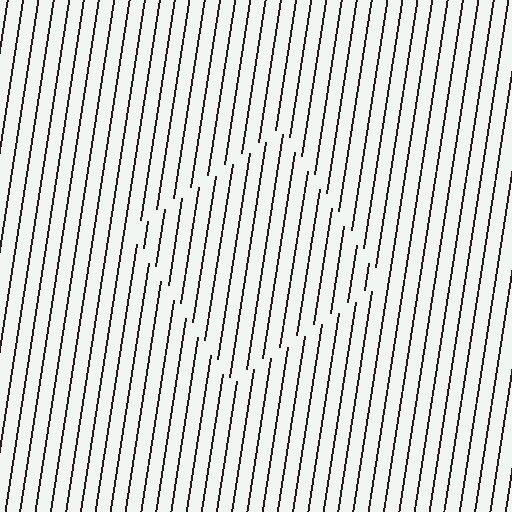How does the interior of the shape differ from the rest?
The interior of the shape contains the same grating, shifted by half a period — the contour is defined by the phase discontinuity where line-ends from the inner and outer gratings abut.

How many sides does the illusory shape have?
4 sides — the line-ends trace a square.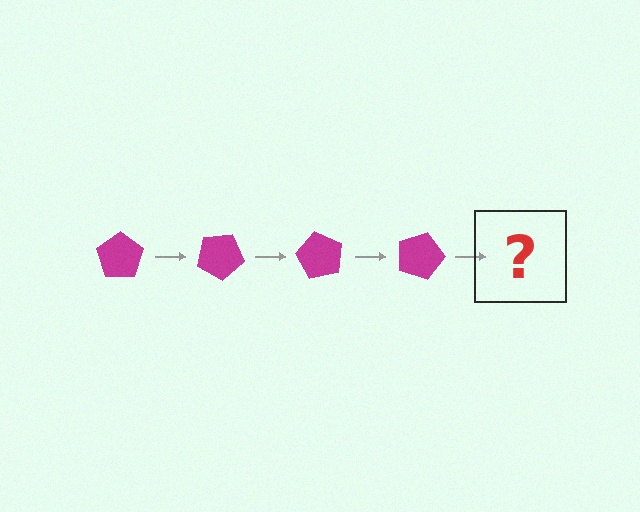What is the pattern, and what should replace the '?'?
The pattern is that the pentagon rotates 30 degrees each step. The '?' should be a magenta pentagon rotated 120 degrees.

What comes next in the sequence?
The next element should be a magenta pentagon rotated 120 degrees.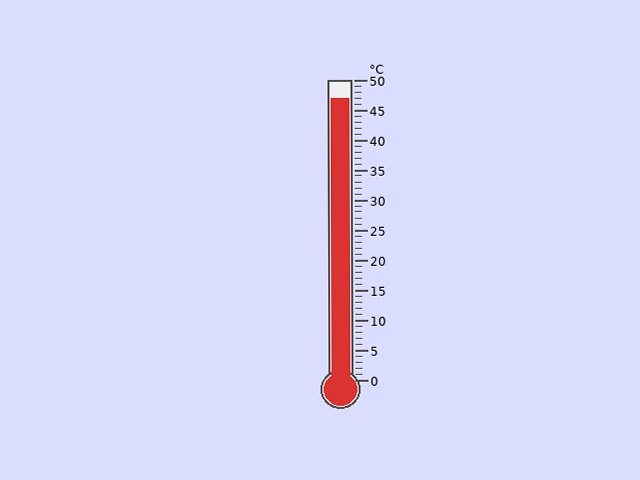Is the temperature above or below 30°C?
The temperature is above 30°C.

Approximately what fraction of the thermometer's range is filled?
The thermometer is filled to approximately 95% of its range.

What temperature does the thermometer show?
The thermometer shows approximately 47°C.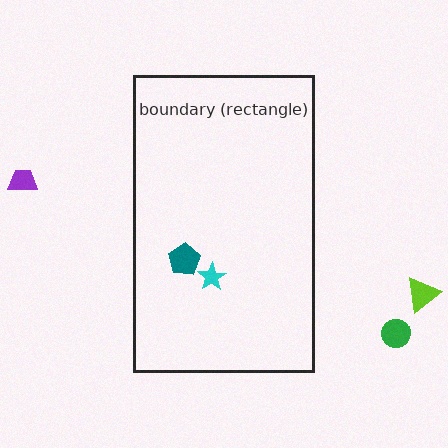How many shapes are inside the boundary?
2 inside, 3 outside.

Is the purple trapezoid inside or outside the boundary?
Outside.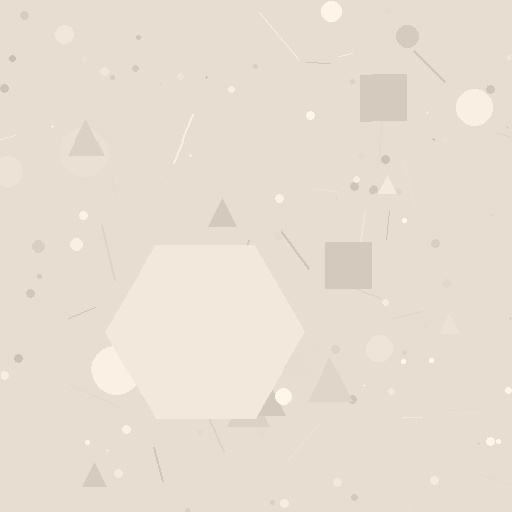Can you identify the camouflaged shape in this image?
The camouflaged shape is a hexagon.